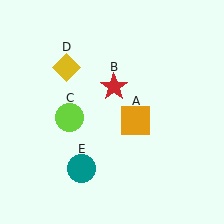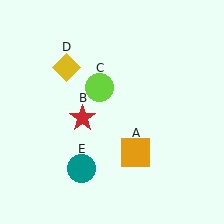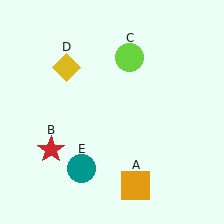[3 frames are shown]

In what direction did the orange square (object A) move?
The orange square (object A) moved down.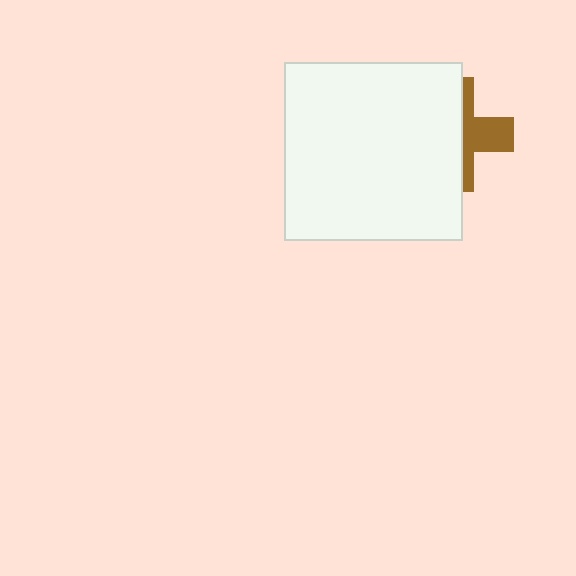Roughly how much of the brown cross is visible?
A small part of it is visible (roughly 38%).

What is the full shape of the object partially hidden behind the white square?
The partially hidden object is a brown cross.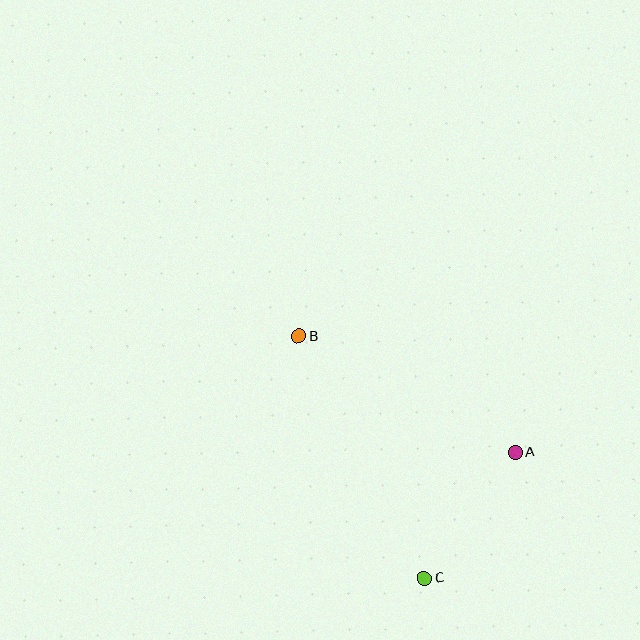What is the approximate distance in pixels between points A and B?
The distance between A and B is approximately 245 pixels.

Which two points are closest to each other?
Points A and C are closest to each other.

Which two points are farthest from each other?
Points B and C are farthest from each other.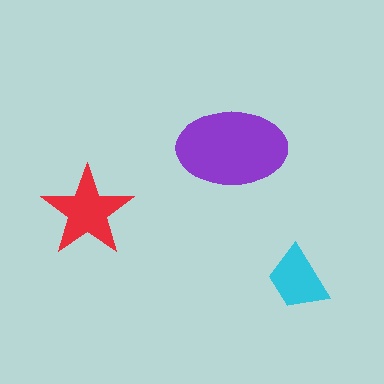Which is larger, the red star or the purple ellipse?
The purple ellipse.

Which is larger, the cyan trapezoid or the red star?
The red star.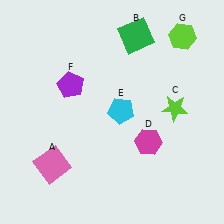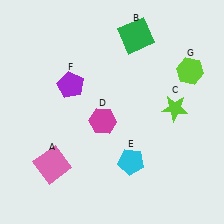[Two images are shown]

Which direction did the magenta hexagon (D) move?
The magenta hexagon (D) moved left.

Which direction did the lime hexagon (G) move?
The lime hexagon (G) moved down.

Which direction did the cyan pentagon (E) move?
The cyan pentagon (E) moved down.